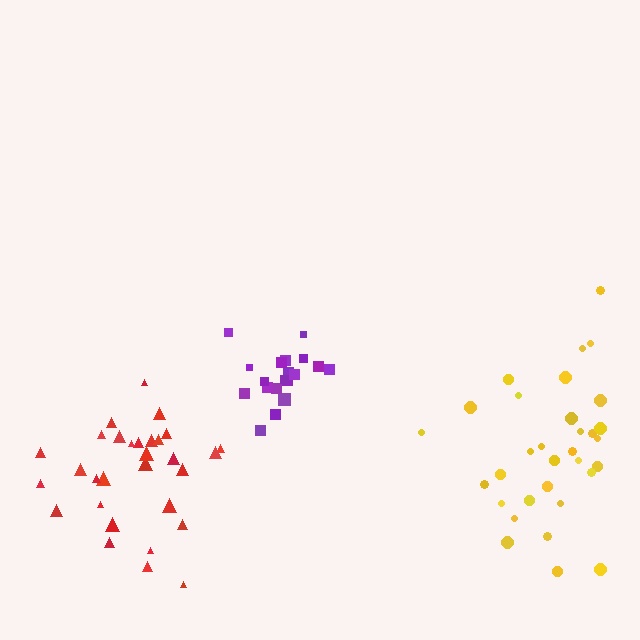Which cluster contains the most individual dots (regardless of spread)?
Yellow (32).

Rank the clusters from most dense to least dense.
purple, red, yellow.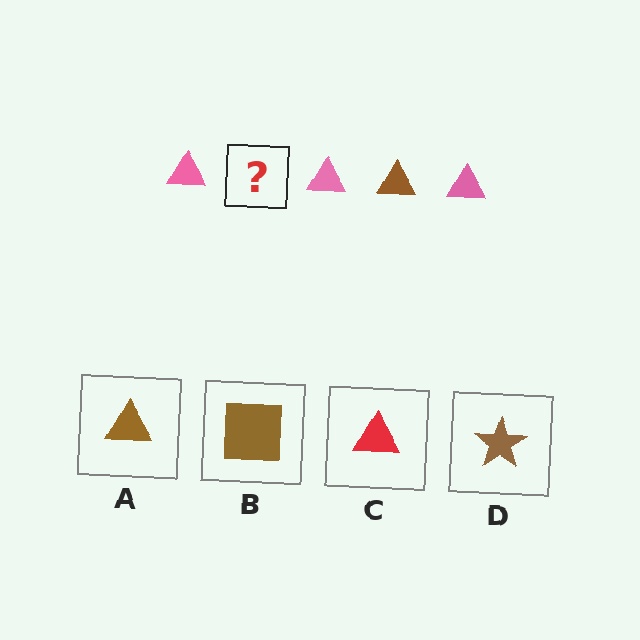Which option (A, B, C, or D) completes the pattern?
A.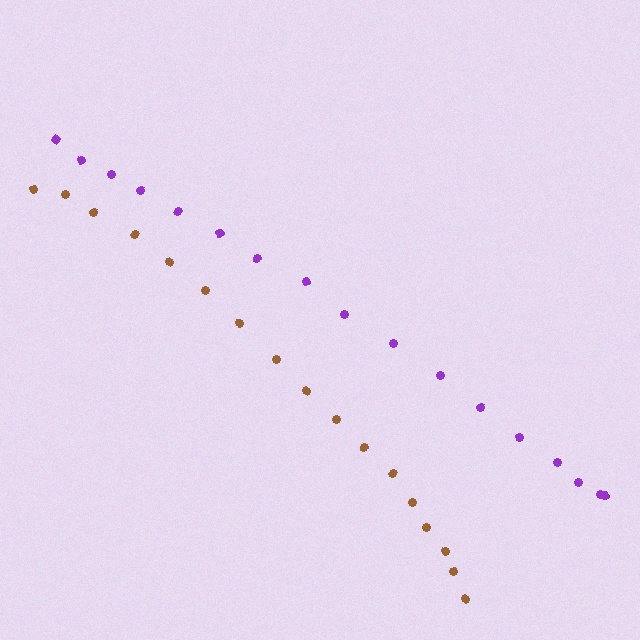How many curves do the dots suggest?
There are 2 distinct paths.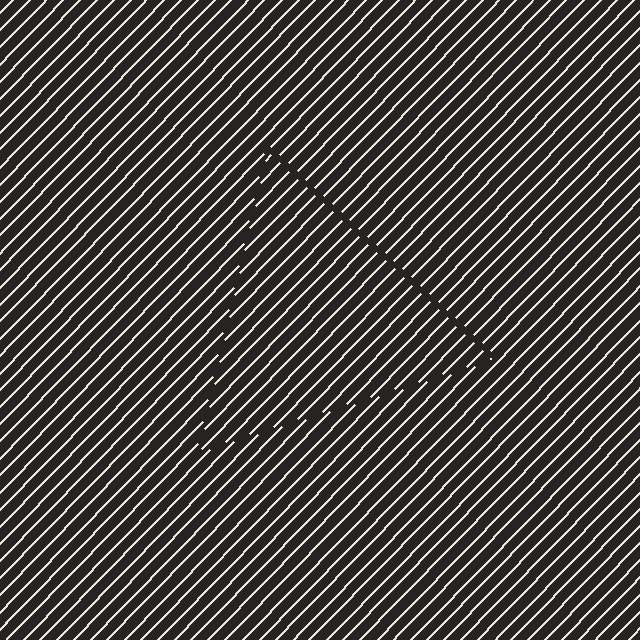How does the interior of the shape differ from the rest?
The interior of the shape contains the same grating, shifted by half a period — the contour is defined by the phase discontinuity where line-ends from the inner and outer gratings abut.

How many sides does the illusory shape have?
3 sides — the line-ends trace a triangle.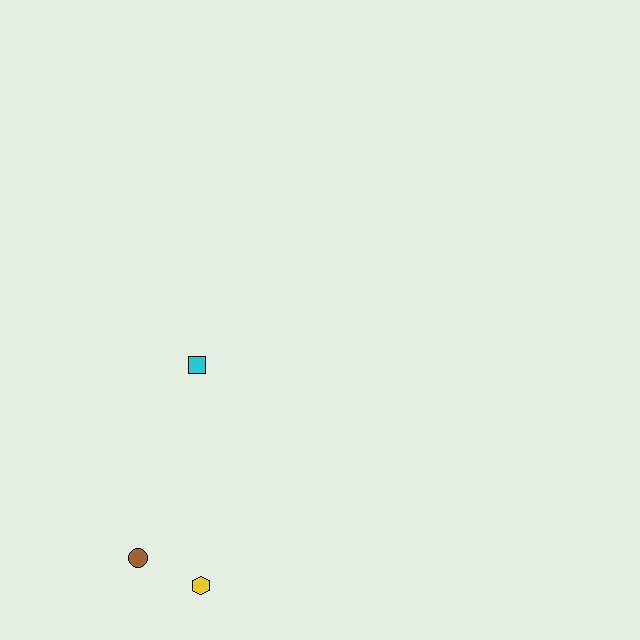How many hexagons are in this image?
There is 1 hexagon.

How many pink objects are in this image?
There are no pink objects.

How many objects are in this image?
There are 3 objects.